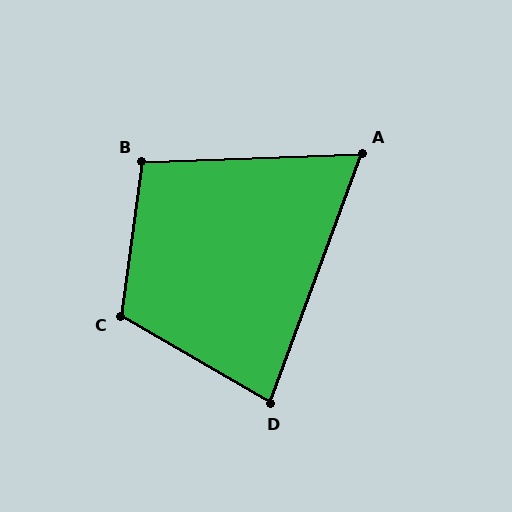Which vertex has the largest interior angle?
C, at approximately 112 degrees.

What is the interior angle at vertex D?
Approximately 80 degrees (acute).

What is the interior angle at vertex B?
Approximately 100 degrees (obtuse).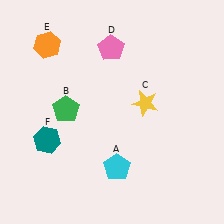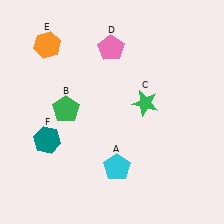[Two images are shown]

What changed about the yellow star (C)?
In Image 1, C is yellow. In Image 2, it changed to green.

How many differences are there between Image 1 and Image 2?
There is 1 difference between the two images.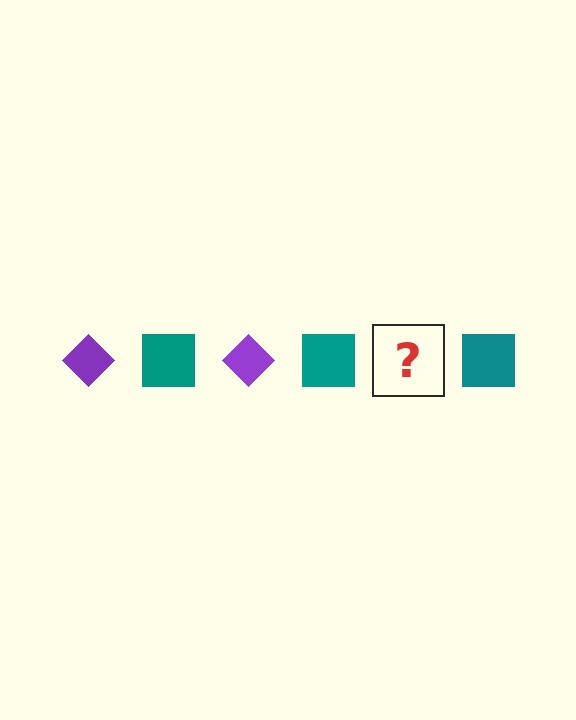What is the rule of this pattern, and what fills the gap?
The rule is that the pattern alternates between purple diamond and teal square. The gap should be filled with a purple diamond.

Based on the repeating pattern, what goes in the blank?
The blank should be a purple diamond.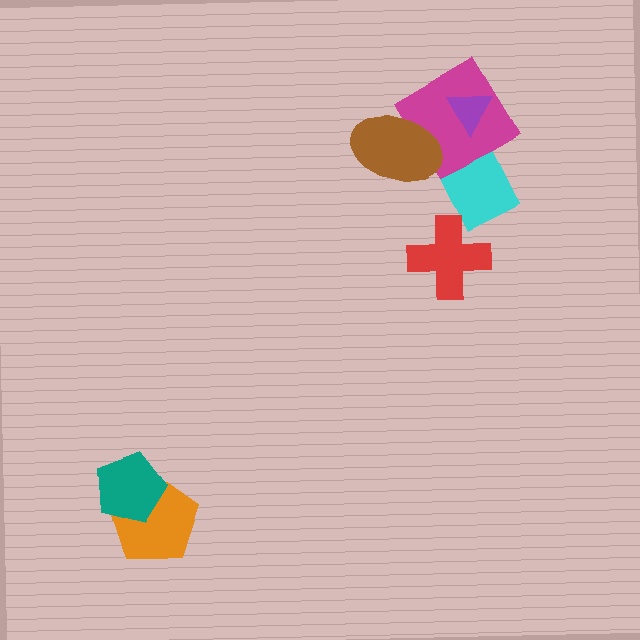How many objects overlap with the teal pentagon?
1 object overlaps with the teal pentagon.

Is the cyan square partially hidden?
No, no other shape covers it.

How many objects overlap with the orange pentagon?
1 object overlaps with the orange pentagon.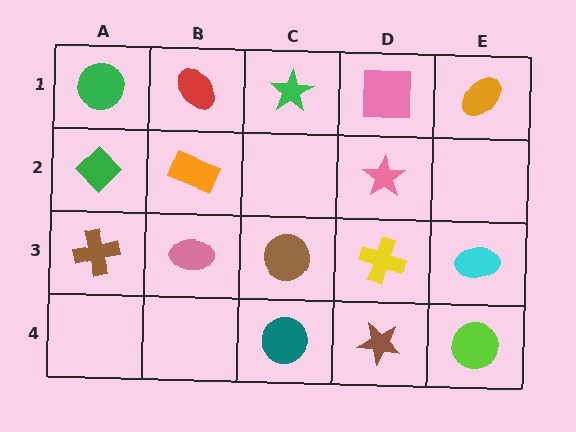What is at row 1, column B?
A red ellipse.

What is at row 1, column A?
A green circle.